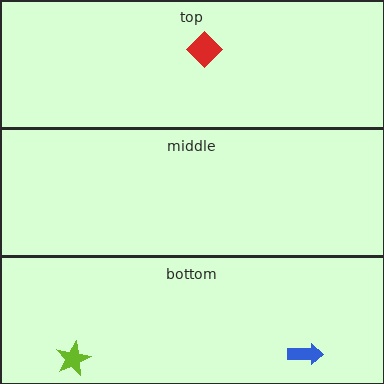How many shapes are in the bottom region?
2.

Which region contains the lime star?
The bottom region.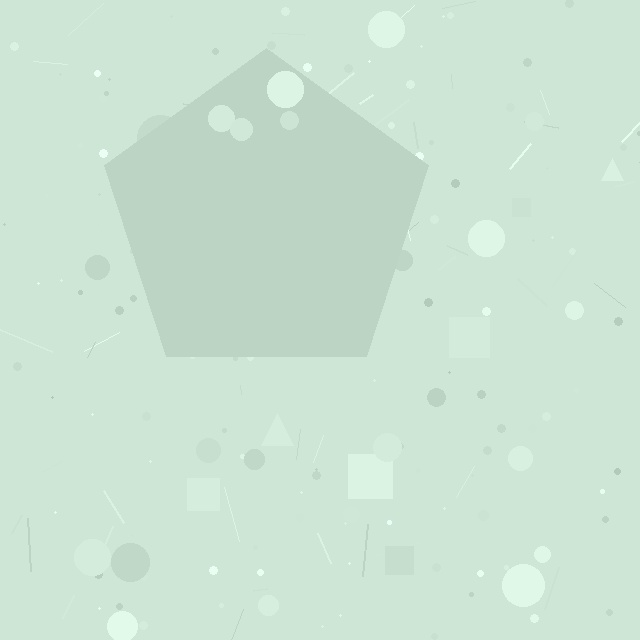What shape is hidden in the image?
A pentagon is hidden in the image.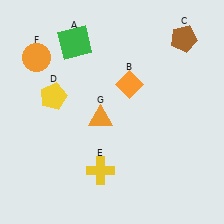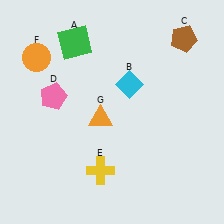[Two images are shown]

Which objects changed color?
B changed from orange to cyan. D changed from yellow to pink.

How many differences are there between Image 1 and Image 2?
There are 2 differences between the two images.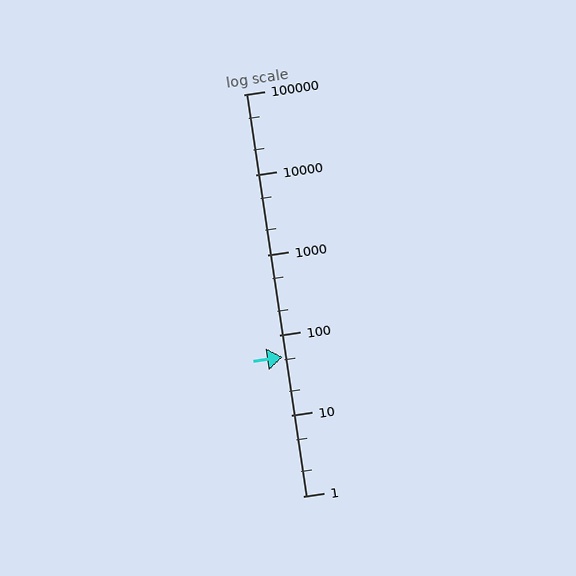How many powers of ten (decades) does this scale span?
The scale spans 5 decades, from 1 to 100000.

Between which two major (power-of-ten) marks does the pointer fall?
The pointer is between 10 and 100.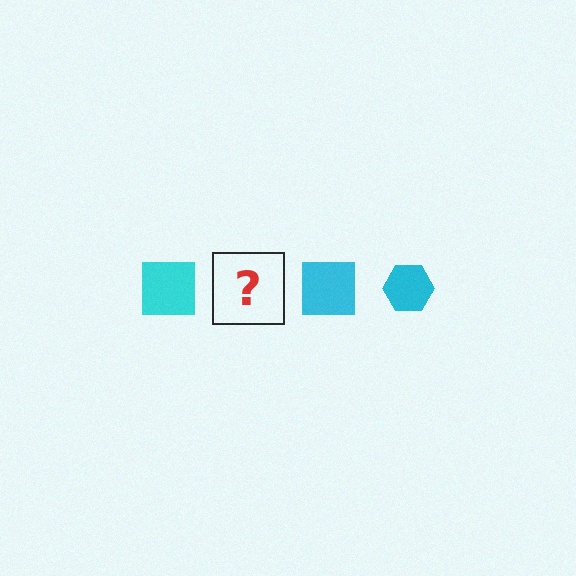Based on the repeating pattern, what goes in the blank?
The blank should be a cyan hexagon.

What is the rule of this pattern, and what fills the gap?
The rule is that the pattern cycles through square, hexagon shapes in cyan. The gap should be filled with a cyan hexagon.